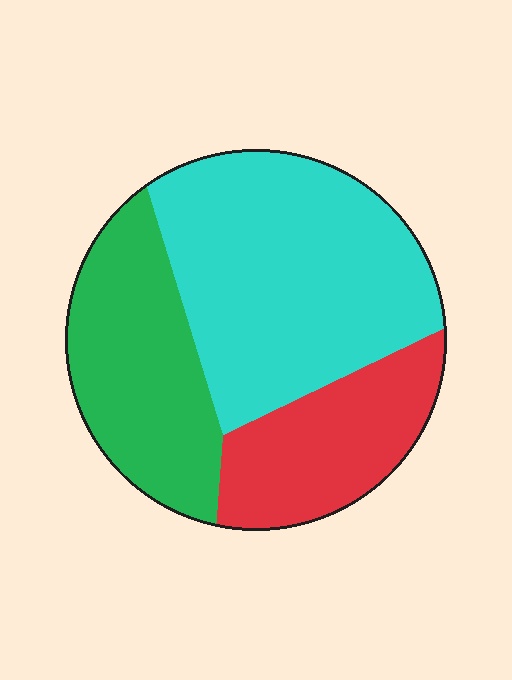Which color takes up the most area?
Cyan, at roughly 50%.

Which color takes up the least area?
Red, at roughly 25%.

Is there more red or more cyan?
Cyan.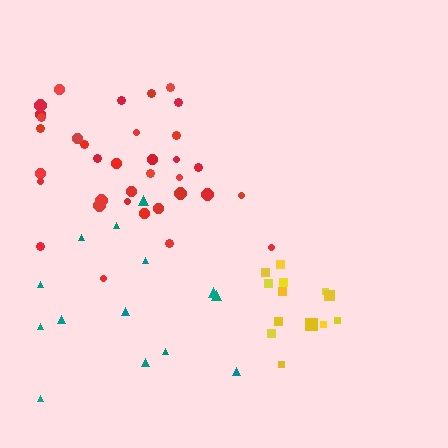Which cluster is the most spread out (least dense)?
Teal.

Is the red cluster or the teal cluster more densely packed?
Red.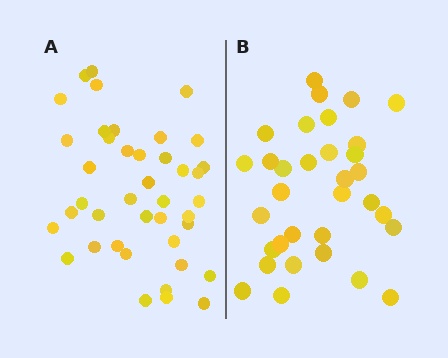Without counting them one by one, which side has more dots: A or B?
Region A (the left region) has more dots.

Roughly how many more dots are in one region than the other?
Region A has roughly 8 or so more dots than region B.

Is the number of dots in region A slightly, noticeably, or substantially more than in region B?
Region A has only slightly more — the two regions are fairly close. The ratio is roughly 1.2 to 1.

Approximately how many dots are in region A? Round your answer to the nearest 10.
About 40 dots. (The exact count is 41, which rounds to 40.)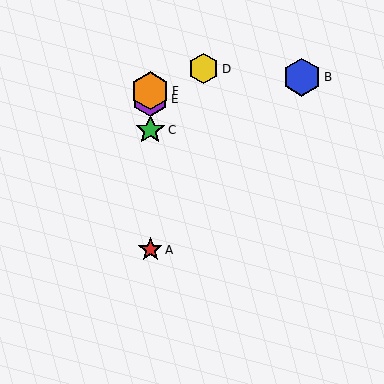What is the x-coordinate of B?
Object B is at x≈302.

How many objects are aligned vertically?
4 objects (A, C, E, F) are aligned vertically.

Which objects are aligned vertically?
Objects A, C, E, F are aligned vertically.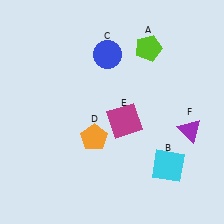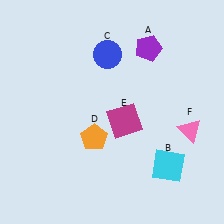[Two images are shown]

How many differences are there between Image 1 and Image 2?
There are 2 differences between the two images.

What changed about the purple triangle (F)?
In Image 1, F is purple. In Image 2, it changed to pink.